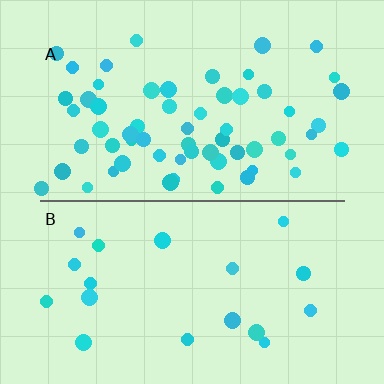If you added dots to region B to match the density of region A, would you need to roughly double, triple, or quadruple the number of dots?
Approximately triple.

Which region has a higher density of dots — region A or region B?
A (the top).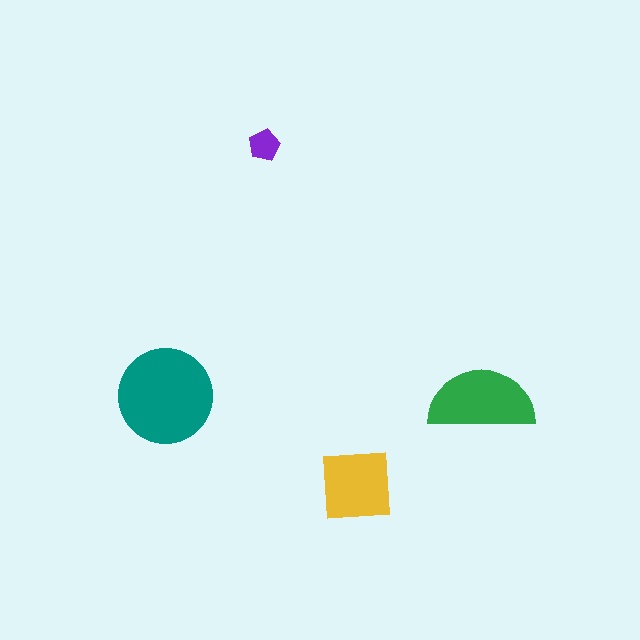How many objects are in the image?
There are 4 objects in the image.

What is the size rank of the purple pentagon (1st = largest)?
4th.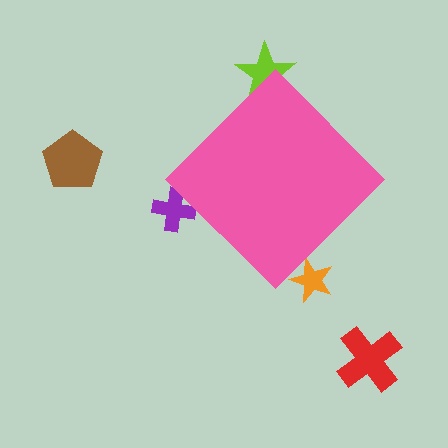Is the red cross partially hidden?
No, the red cross is fully visible.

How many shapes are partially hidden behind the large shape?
3 shapes are partially hidden.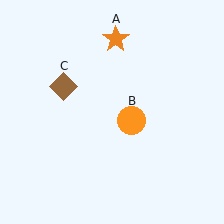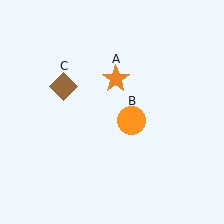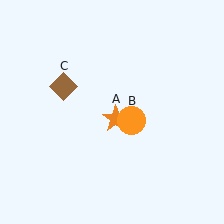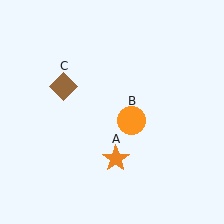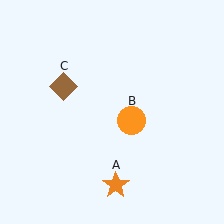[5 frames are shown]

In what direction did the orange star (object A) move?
The orange star (object A) moved down.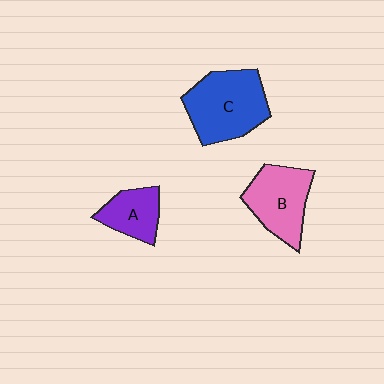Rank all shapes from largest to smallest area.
From largest to smallest: C (blue), B (pink), A (purple).